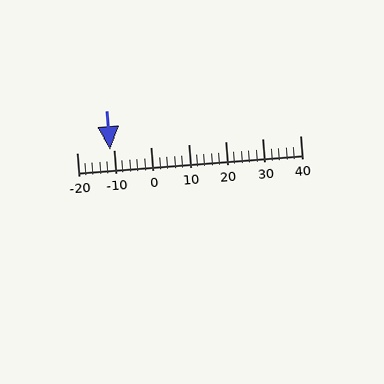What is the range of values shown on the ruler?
The ruler shows values from -20 to 40.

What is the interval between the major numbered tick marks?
The major tick marks are spaced 10 units apart.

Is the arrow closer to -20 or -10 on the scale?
The arrow is closer to -10.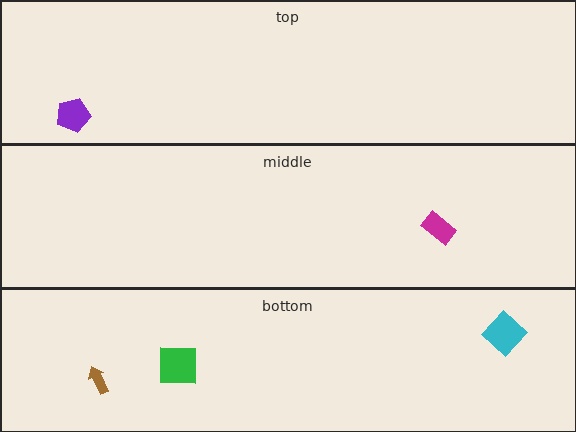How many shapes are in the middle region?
1.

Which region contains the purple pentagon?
The top region.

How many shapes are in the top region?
1.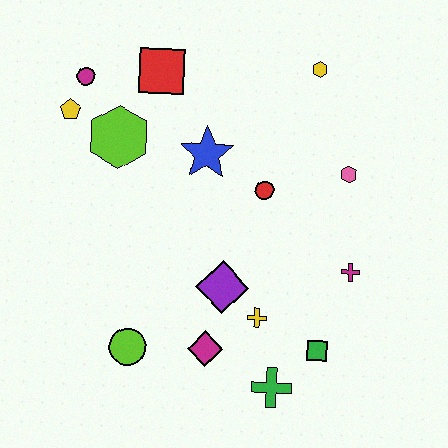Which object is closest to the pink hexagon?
The red circle is closest to the pink hexagon.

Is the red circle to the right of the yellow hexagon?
No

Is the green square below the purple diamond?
Yes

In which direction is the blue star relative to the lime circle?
The blue star is above the lime circle.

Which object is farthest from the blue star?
The green cross is farthest from the blue star.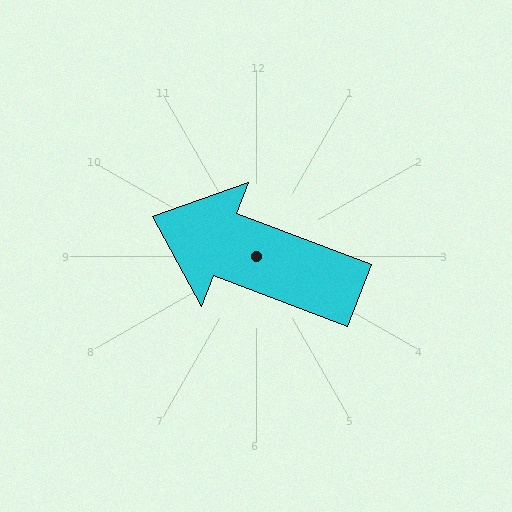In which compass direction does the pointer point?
West.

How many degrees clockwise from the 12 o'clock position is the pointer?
Approximately 291 degrees.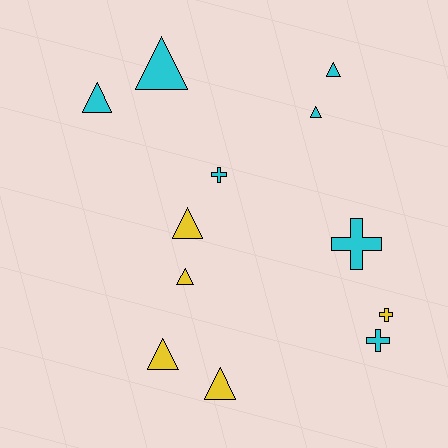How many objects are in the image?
There are 12 objects.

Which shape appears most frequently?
Triangle, with 8 objects.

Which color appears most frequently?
Cyan, with 7 objects.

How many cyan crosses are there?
There are 3 cyan crosses.